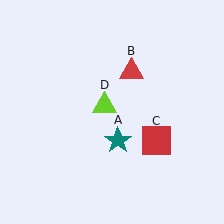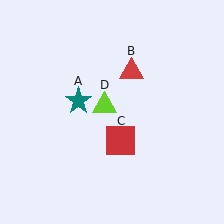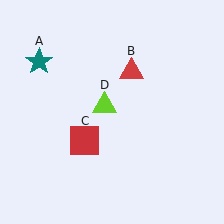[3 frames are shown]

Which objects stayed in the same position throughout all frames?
Red triangle (object B) and lime triangle (object D) remained stationary.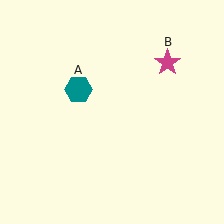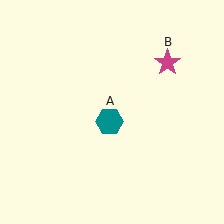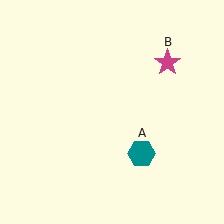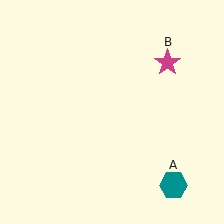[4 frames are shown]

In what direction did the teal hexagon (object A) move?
The teal hexagon (object A) moved down and to the right.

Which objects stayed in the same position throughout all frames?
Magenta star (object B) remained stationary.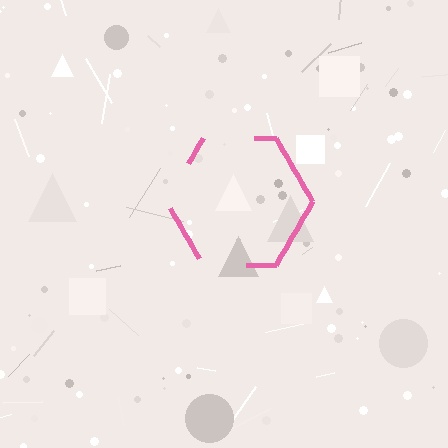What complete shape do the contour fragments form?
The contour fragments form a hexagon.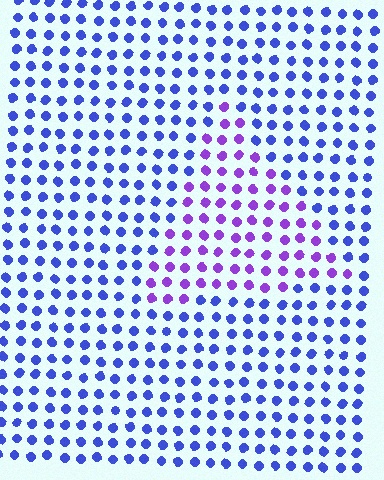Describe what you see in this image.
The image is filled with small blue elements in a uniform arrangement. A triangle-shaped region is visible where the elements are tinted to a slightly different hue, forming a subtle color boundary.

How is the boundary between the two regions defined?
The boundary is defined purely by a slight shift in hue (about 42 degrees). Spacing, size, and orientation are identical on both sides.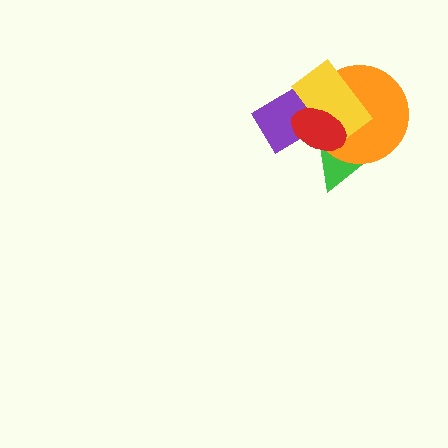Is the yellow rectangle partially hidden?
Yes, it is partially covered by another shape.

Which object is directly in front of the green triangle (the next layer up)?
The orange circle is directly in front of the green triangle.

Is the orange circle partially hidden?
Yes, it is partially covered by another shape.